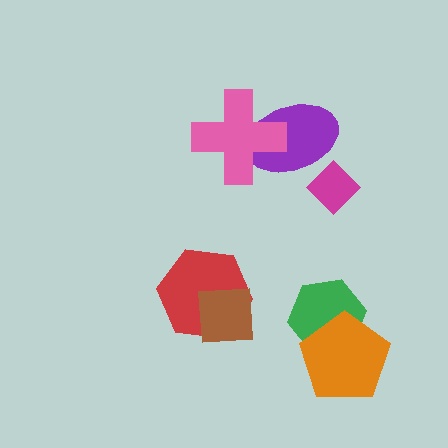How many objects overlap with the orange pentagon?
1 object overlaps with the orange pentagon.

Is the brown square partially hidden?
No, no other shape covers it.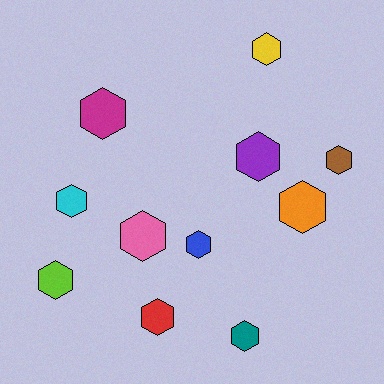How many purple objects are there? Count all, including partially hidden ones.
There is 1 purple object.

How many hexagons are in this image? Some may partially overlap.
There are 11 hexagons.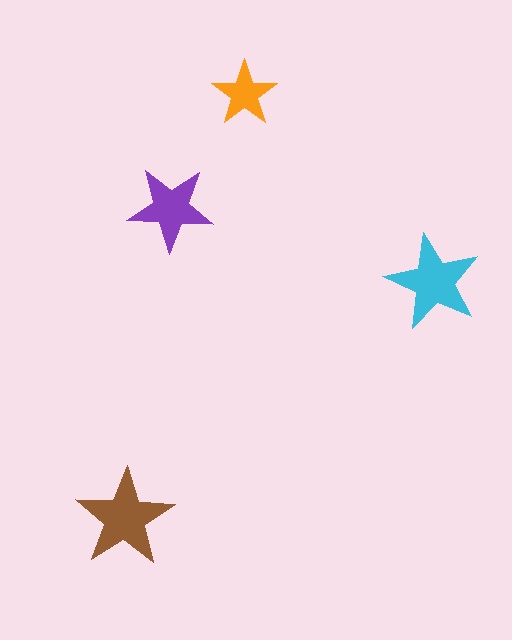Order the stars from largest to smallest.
the brown one, the cyan one, the purple one, the orange one.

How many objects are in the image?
There are 4 objects in the image.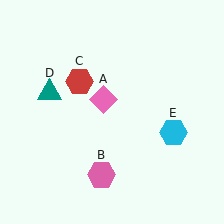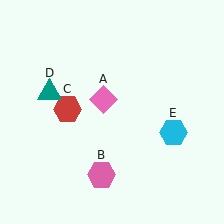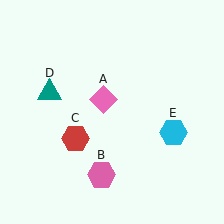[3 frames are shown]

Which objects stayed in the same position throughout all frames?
Pink diamond (object A) and pink hexagon (object B) and teal triangle (object D) and cyan hexagon (object E) remained stationary.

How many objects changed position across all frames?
1 object changed position: red hexagon (object C).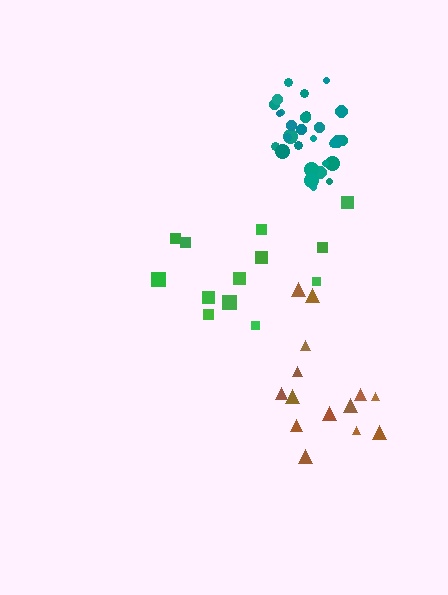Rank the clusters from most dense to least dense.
teal, brown, green.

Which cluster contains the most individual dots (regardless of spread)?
Teal (30).